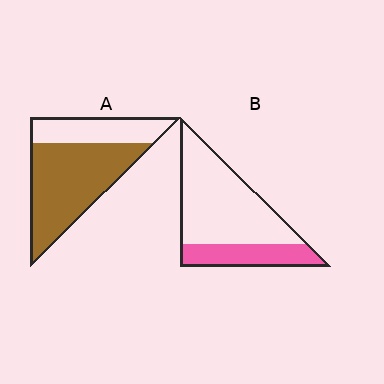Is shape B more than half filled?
No.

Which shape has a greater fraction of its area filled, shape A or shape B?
Shape A.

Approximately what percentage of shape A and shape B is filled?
A is approximately 70% and B is approximately 30%.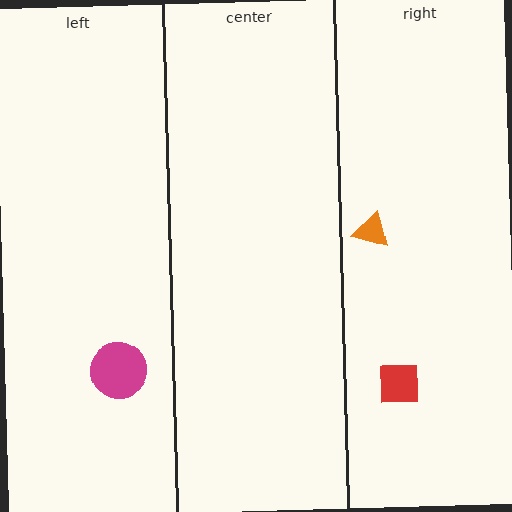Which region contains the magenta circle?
The left region.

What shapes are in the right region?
The red square, the orange triangle.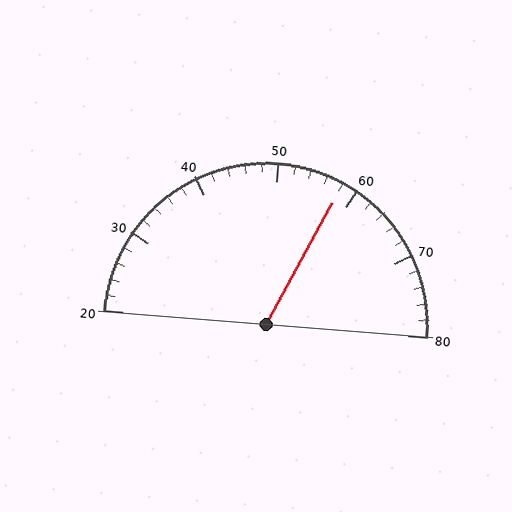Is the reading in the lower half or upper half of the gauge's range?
The reading is in the upper half of the range (20 to 80).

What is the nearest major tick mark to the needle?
The nearest major tick mark is 60.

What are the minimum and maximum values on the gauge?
The gauge ranges from 20 to 80.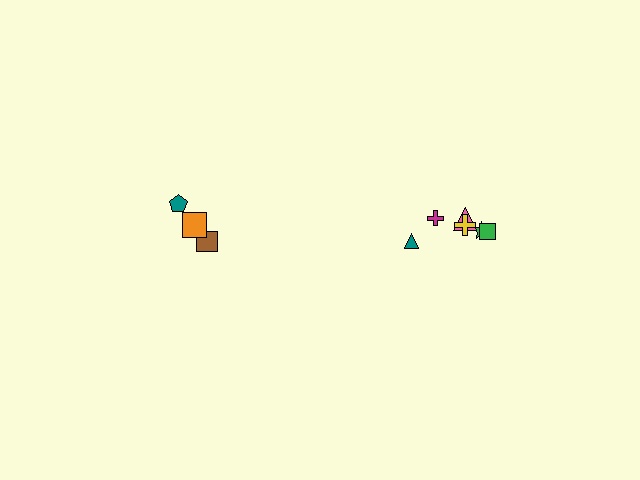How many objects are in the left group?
There are 3 objects.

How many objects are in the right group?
There are 6 objects.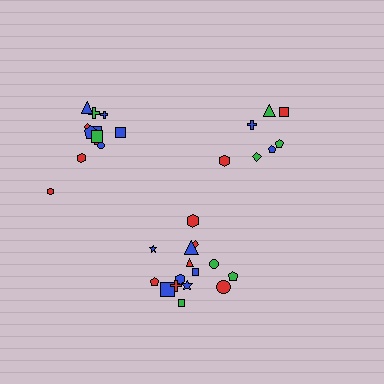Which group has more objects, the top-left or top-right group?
The top-left group.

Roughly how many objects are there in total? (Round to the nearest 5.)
Roughly 35 objects in total.